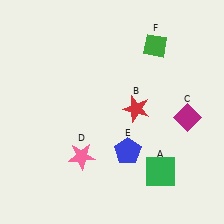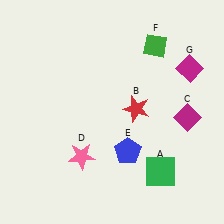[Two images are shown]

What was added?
A magenta diamond (G) was added in Image 2.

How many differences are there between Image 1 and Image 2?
There is 1 difference between the two images.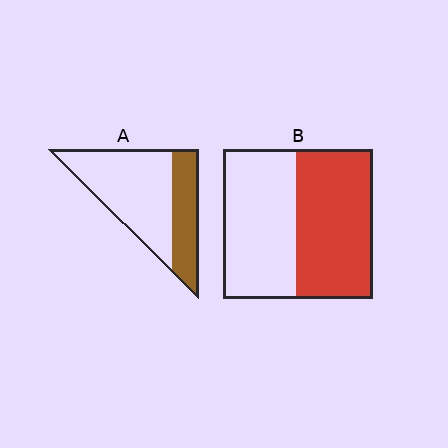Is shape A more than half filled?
No.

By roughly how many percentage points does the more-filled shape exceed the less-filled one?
By roughly 20 percentage points (B over A).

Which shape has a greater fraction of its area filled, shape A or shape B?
Shape B.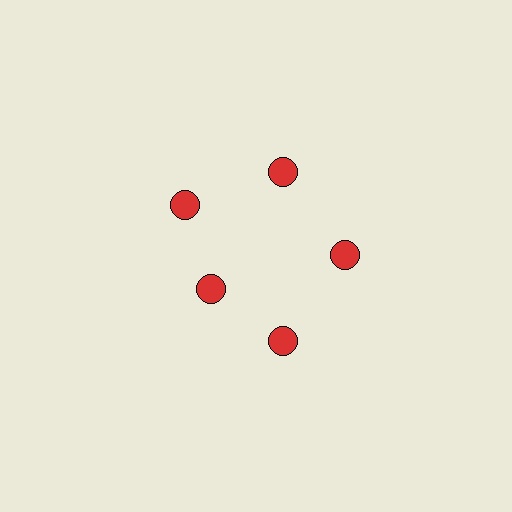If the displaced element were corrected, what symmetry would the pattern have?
It would have 5-fold rotational symmetry — the pattern would map onto itself every 72 degrees.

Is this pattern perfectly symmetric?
No. The 5 red circles are arranged in a ring, but one element near the 8 o'clock position is pulled inward toward the center, breaking the 5-fold rotational symmetry.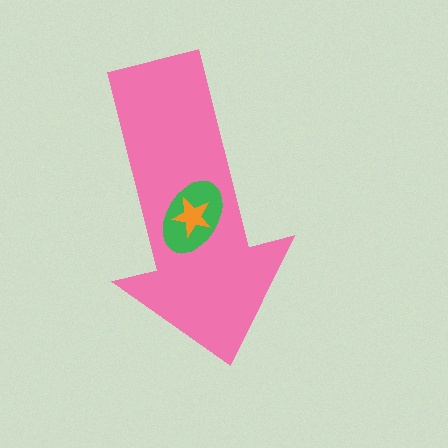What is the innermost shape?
The orange star.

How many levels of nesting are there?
3.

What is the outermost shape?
The pink arrow.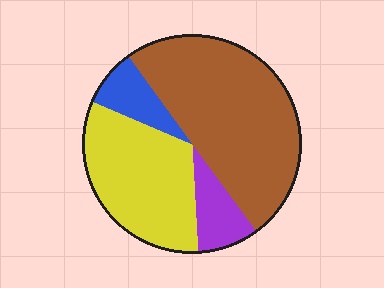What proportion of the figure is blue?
Blue takes up about one tenth (1/10) of the figure.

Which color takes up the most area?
Brown, at roughly 50%.